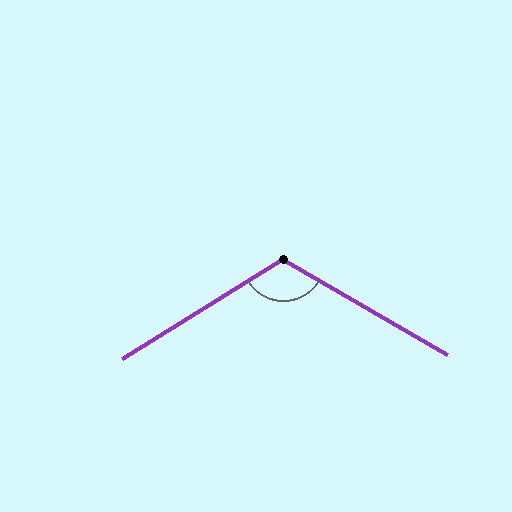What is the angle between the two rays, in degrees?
Approximately 118 degrees.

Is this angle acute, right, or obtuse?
It is obtuse.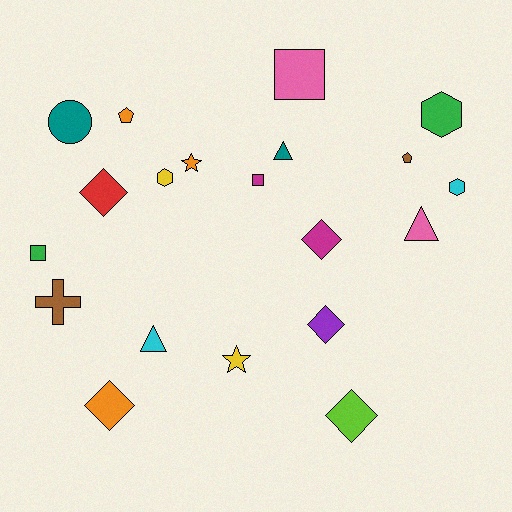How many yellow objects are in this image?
There are 2 yellow objects.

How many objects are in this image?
There are 20 objects.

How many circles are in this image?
There is 1 circle.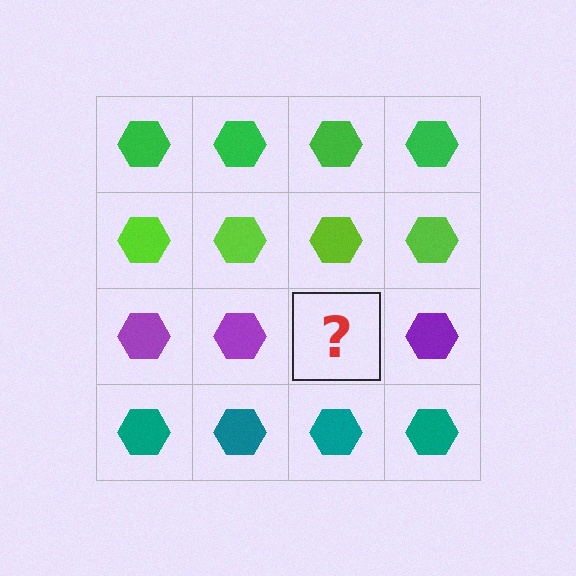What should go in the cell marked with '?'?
The missing cell should contain a purple hexagon.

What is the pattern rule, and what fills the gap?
The rule is that each row has a consistent color. The gap should be filled with a purple hexagon.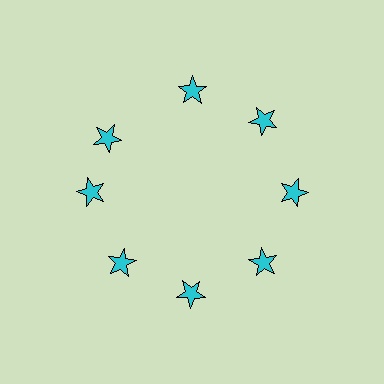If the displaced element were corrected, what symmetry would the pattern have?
It would have 8-fold rotational symmetry — the pattern would map onto itself every 45 degrees.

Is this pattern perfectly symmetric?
No. The 8 cyan stars are arranged in a ring, but one element near the 10 o'clock position is rotated out of alignment along the ring, breaking the 8-fold rotational symmetry.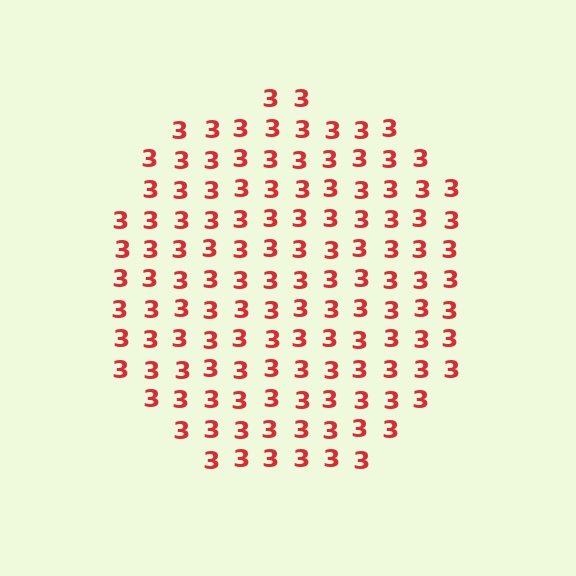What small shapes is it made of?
It is made of small digit 3's.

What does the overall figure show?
The overall figure shows a circle.